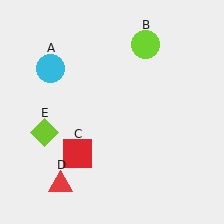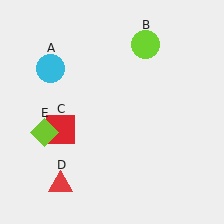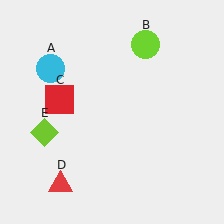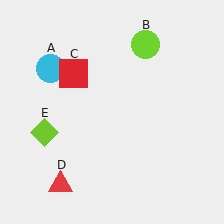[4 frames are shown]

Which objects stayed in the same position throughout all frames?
Cyan circle (object A) and lime circle (object B) and red triangle (object D) and lime diamond (object E) remained stationary.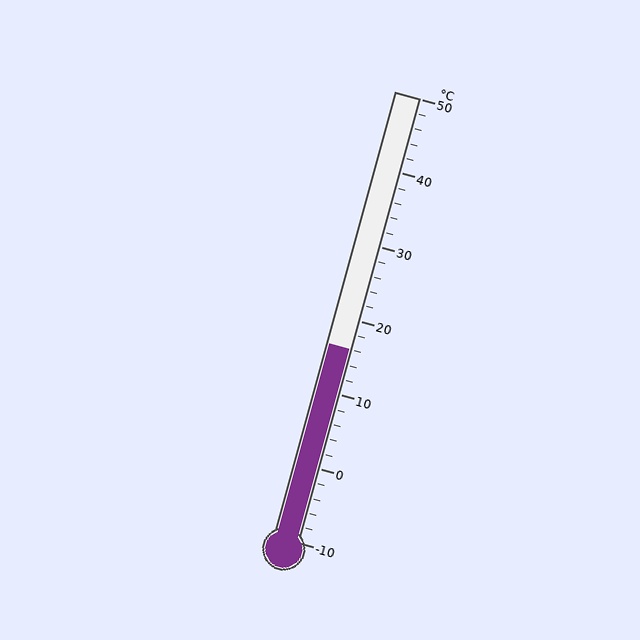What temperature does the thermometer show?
The thermometer shows approximately 16°C.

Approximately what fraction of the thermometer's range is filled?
The thermometer is filled to approximately 45% of its range.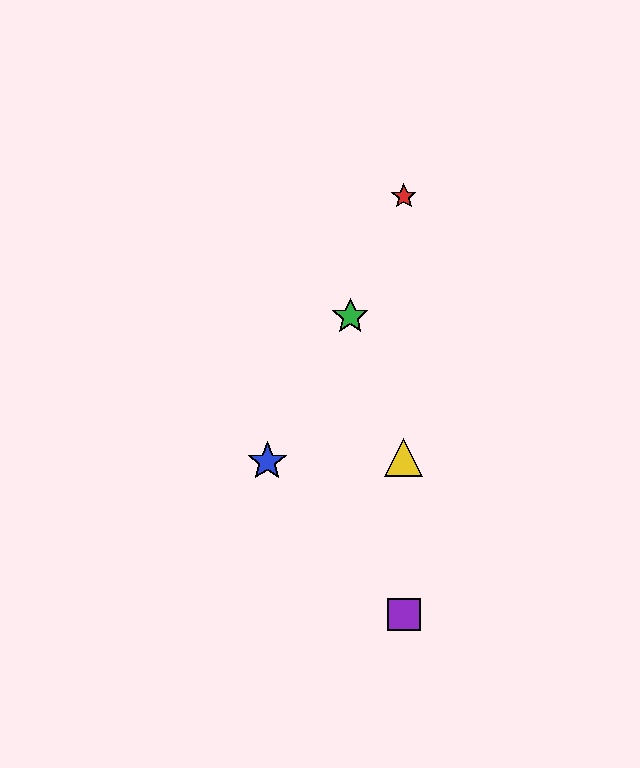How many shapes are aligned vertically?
3 shapes (the red star, the yellow triangle, the purple square) are aligned vertically.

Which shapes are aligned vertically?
The red star, the yellow triangle, the purple square are aligned vertically.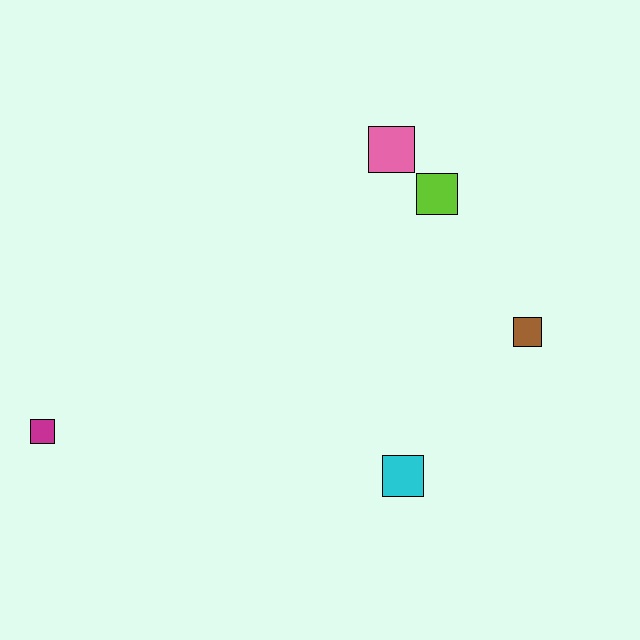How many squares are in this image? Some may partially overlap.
There are 5 squares.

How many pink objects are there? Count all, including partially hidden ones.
There is 1 pink object.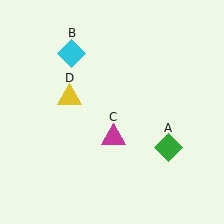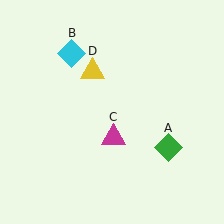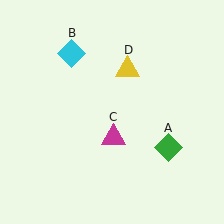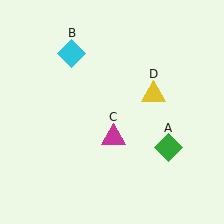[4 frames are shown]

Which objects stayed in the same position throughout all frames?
Green diamond (object A) and cyan diamond (object B) and magenta triangle (object C) remained stationary.